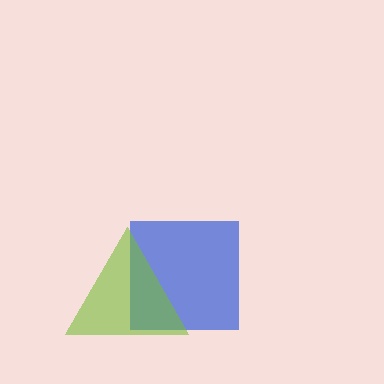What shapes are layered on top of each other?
The layered shapes are: a blue square, a lime triangle.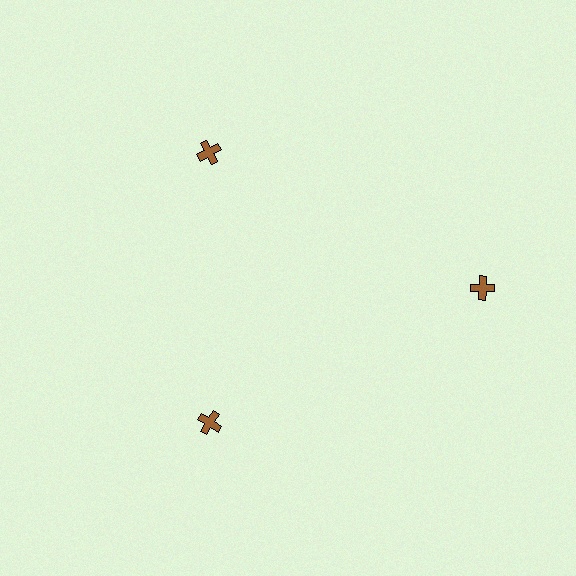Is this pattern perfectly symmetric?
No. The 3 brown crosses are arranged in a ring, but one element near the 3 o'clock position is pushed outward from the center, breaking the 3-fold rotational symmetry.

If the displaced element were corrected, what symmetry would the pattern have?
It would have 3-fold rotational symmetry — the pattern would map onto itself every 120 degrees.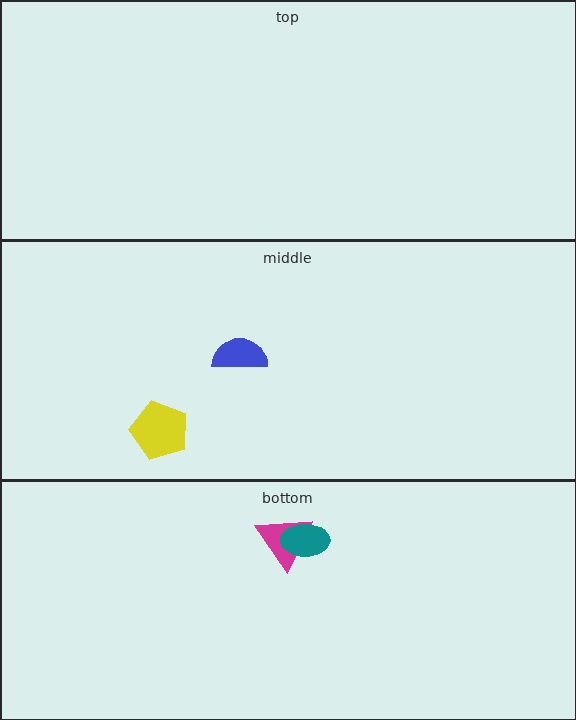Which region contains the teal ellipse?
The bottom region.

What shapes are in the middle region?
The blue semicircle, the yellow pentagon.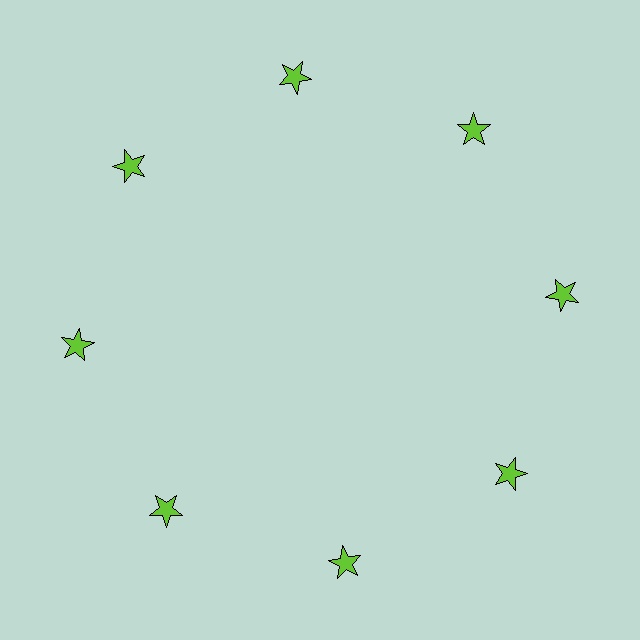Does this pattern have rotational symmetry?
Yes, this pattern has 8-fold rotational symmetry. It looks the same after rotating 45 degrees around the center.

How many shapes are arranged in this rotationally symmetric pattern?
There are 8 shapes, arranged in 8 groups of 1.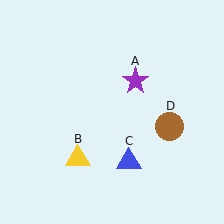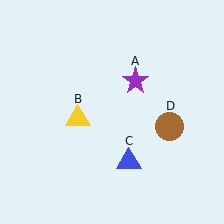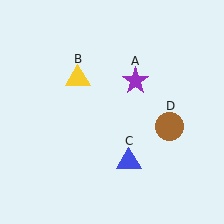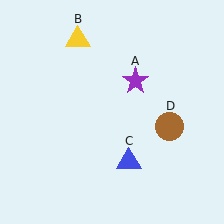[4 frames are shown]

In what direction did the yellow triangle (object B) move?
The yellow triangle (object B) moved up.